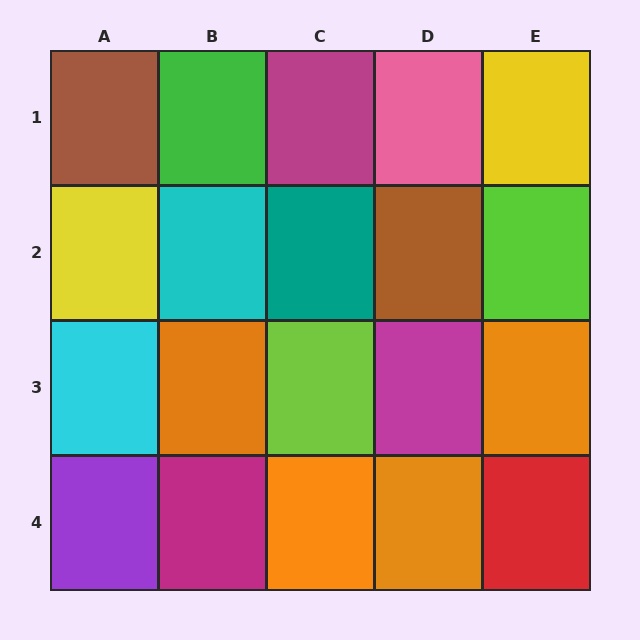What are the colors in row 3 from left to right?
Cyan, orange, lime, magenta, orange.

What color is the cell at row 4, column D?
Orange.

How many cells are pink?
1 cell is pink.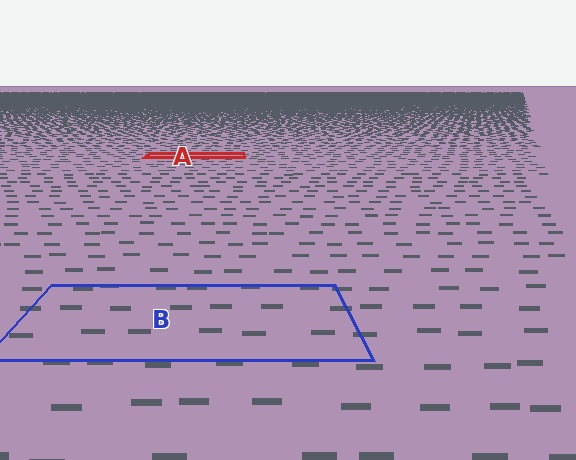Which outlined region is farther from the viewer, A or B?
Region A is farther from the viewer — the texture elements inside it appear smaller and more densely packed.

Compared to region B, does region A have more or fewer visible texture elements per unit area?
Region A has more texture elements per unit area — they are packed more densely because it is farther away.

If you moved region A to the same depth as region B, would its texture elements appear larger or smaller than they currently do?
They would appear larger. At a closer depth, the same texture elements are projected at a bigger on-screen size.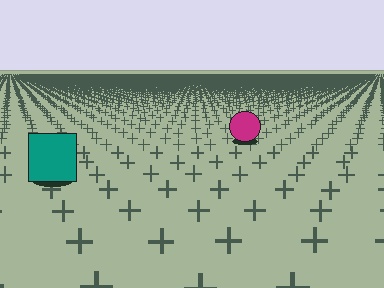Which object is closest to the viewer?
The teal square is closest. The texture marks near it are larger and more spread out.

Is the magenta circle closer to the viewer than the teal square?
No. The teal square is closer — you can tell from the texture gradient: the ground texture is coarser near it.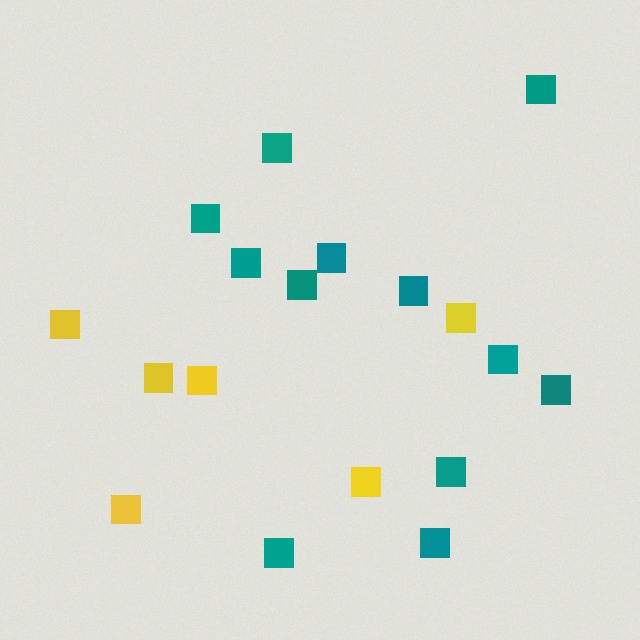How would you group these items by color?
There are 2 groups: one group of teal squares (12) and one group of yellow squares (6).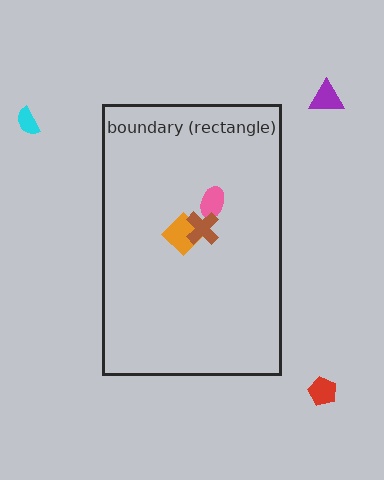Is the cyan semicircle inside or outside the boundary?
Outside.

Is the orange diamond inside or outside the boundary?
Inside.